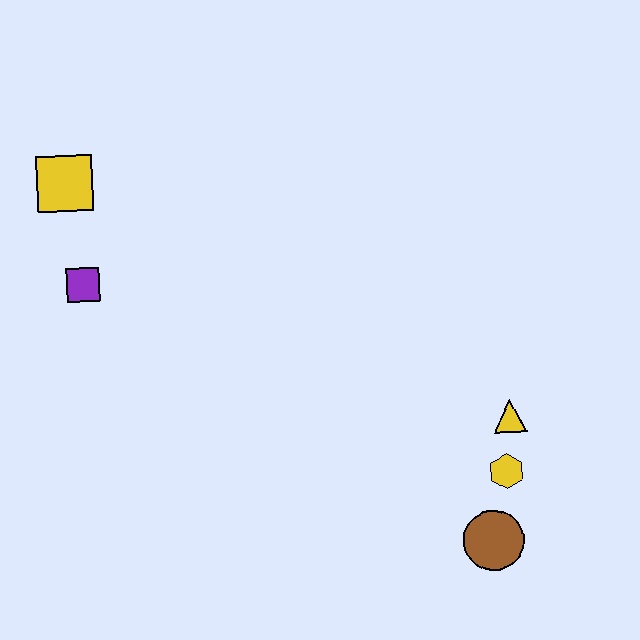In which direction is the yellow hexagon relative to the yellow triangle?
The yellow hexagon is below the yellow triangle.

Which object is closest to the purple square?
The yellow square is closest to the purple square.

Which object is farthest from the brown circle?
The yellow square is farthest from the brown circle.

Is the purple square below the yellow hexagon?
No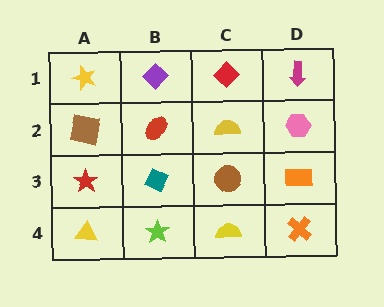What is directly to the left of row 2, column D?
A yellow semicircle.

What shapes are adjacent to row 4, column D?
An orange rectangle (row 3, column D), a yellow semicircle (row 4, column C).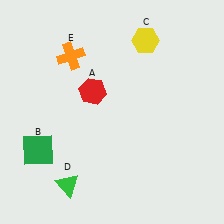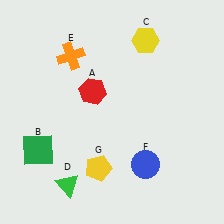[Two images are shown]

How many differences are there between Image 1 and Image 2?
There are 2 differences between the two images.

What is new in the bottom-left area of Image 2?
A yellow pentagon (G) was added in the bottom-left area of Image 2.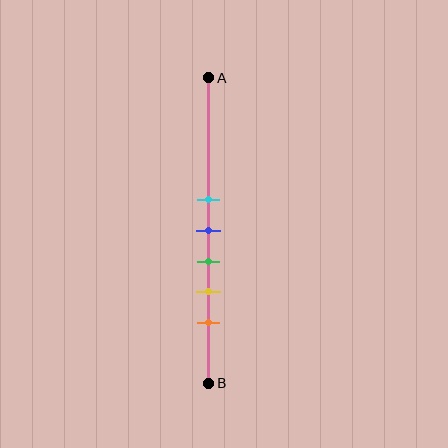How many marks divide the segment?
There are 5 marks dividing the segment.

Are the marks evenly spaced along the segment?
Yes, the marks are approximately evenly spaced.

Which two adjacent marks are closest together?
The cyan and blue marks are the closest adjacent pair.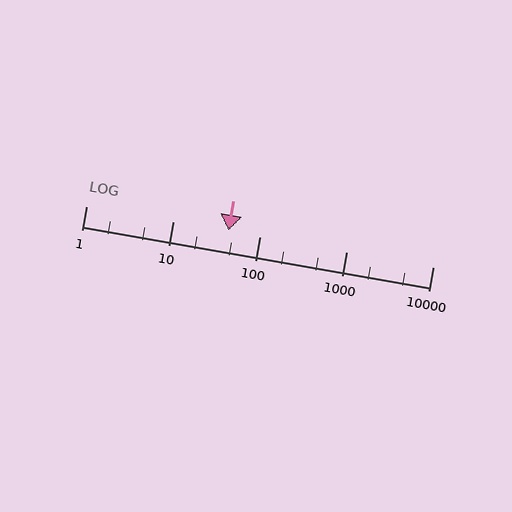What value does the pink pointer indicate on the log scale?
The pointer indicates approximately 44.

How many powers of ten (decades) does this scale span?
The scale spans 4 decades, from 1 to 10000.